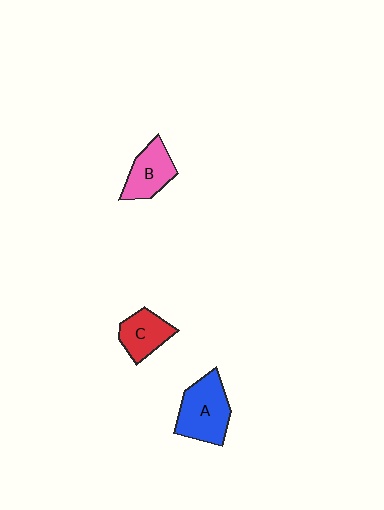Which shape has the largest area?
Shape A (blue).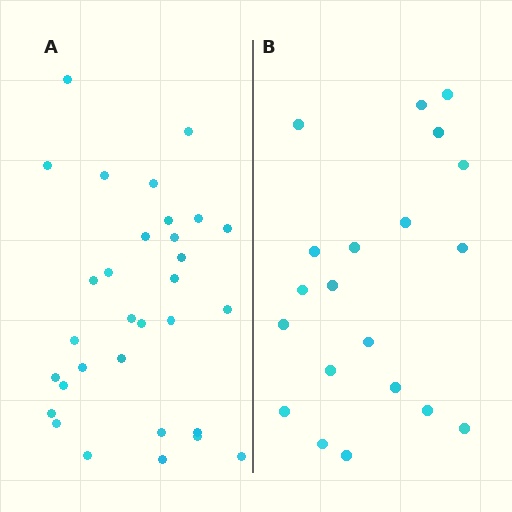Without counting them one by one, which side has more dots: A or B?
Region A (the left region) has more dots.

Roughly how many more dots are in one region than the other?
Region A has roughly 12 or so more dots than region B.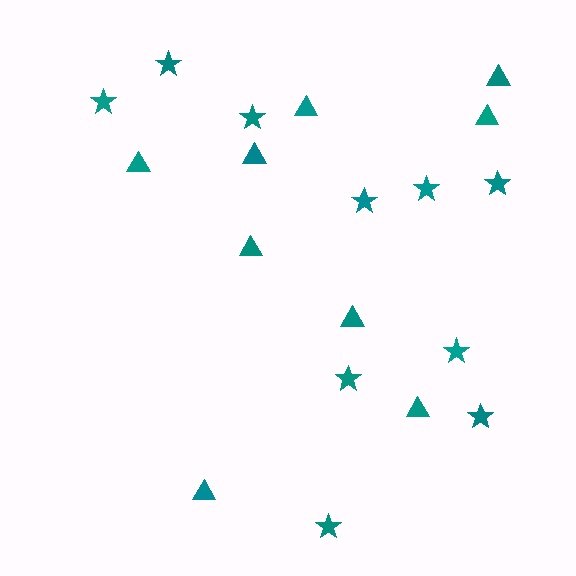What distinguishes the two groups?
There are 2 groups: one group of stars (10) and one group of triangles (9).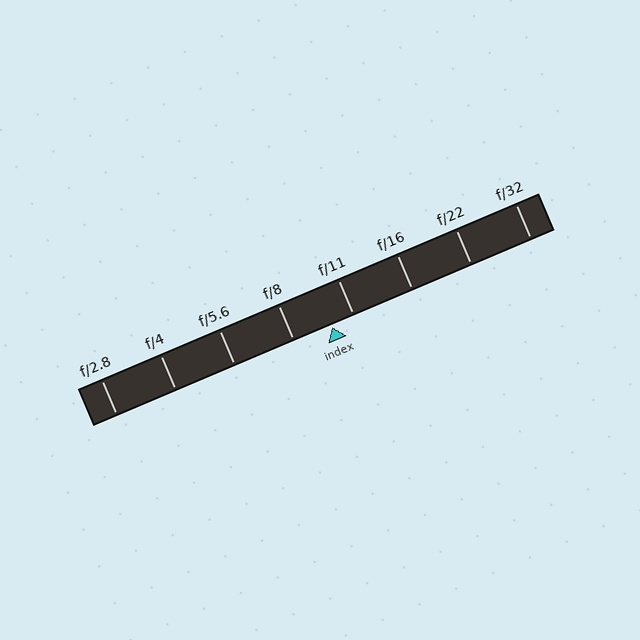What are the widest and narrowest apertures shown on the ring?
The widest aperture shown is f/2.8 and the narrowest is f/32.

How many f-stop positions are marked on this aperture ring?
There are 8 f-stop positions marked.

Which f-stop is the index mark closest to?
The index mark is closest to f/11.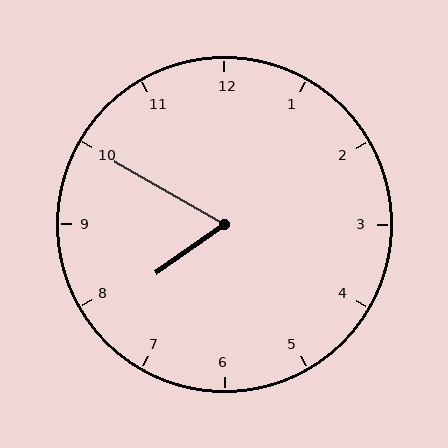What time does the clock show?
7:50.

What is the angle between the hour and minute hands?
Approximately 65 degrees.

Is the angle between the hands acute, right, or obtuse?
It is acute.